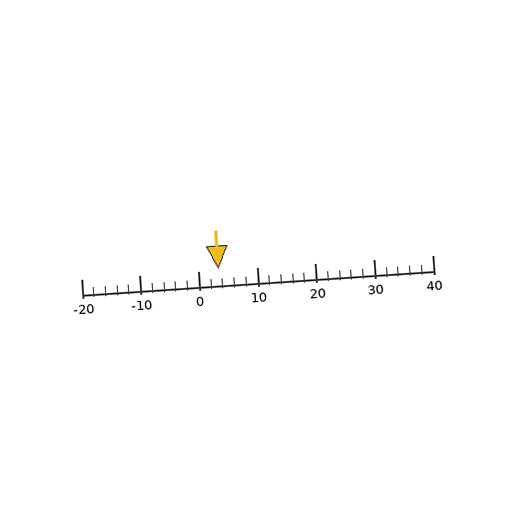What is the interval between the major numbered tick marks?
The major tick marks are spaced 10 units apart.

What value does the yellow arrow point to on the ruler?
The yellow arrow points to approximately 4.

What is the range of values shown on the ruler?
The ruler shows values from -20 to 40.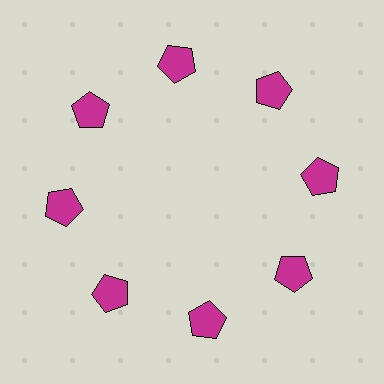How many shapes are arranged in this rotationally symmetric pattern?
There are 8 shapes, arranged in 8 groups of 1.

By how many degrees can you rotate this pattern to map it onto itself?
The pattern maps onto itself every 45 degrees of rotation.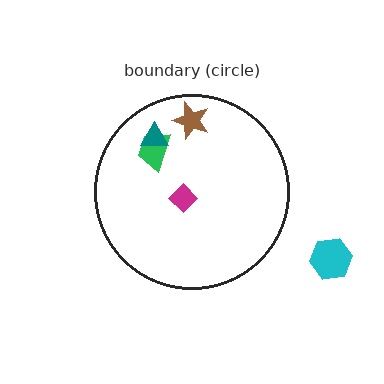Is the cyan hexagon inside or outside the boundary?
Outside.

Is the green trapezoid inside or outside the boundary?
Inside.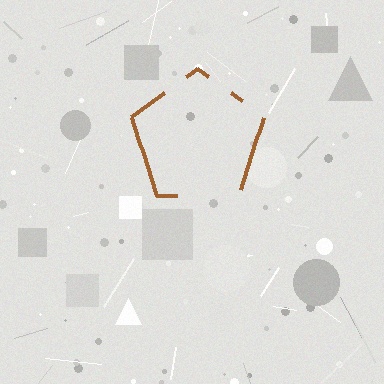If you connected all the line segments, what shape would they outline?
They would outline a pentagon.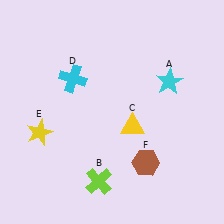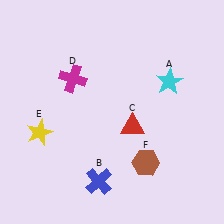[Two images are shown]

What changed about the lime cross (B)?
In Image 1, B is lime. In Image 2, it changed to blue.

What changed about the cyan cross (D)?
In Image 1, D is cyan. In Image 2, it changed to magenta.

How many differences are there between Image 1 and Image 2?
There are 3 differences between the two images.